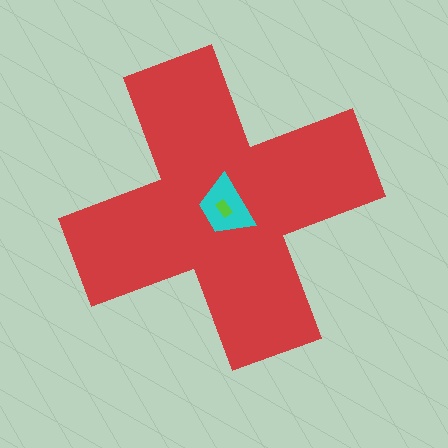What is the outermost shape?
The red cross.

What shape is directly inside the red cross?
The cyan trapezoid.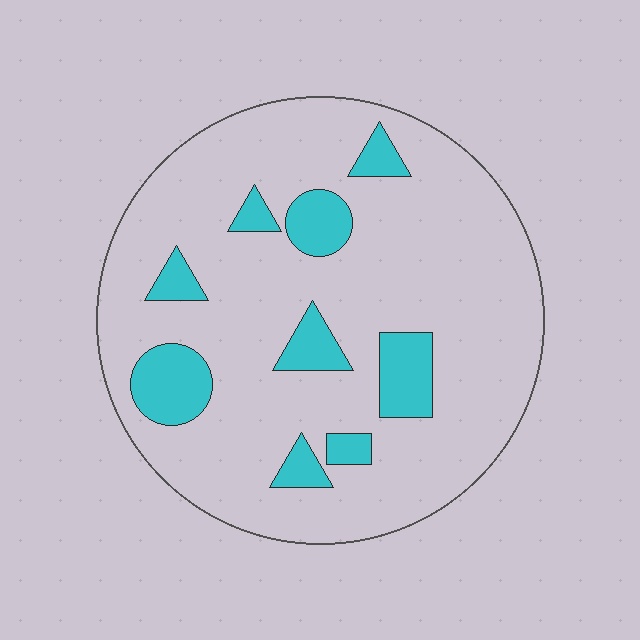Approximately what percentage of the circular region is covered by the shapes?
Approximately 15%.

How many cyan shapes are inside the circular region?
9.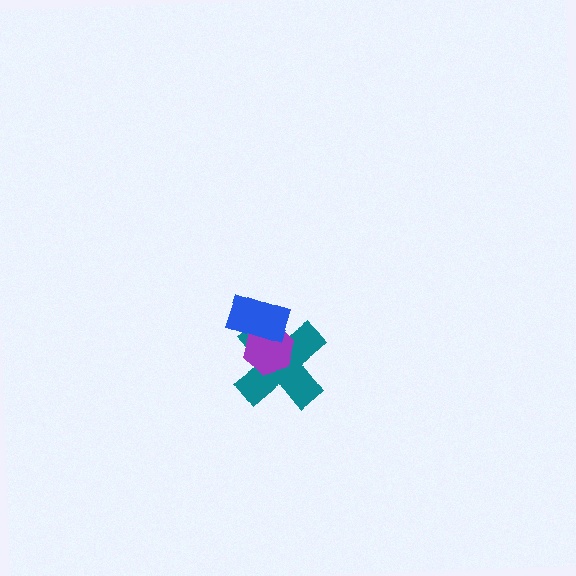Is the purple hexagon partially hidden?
Yes, it is partially covered by another shape.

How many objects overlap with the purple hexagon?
2 objects overlap with the purple hexagon.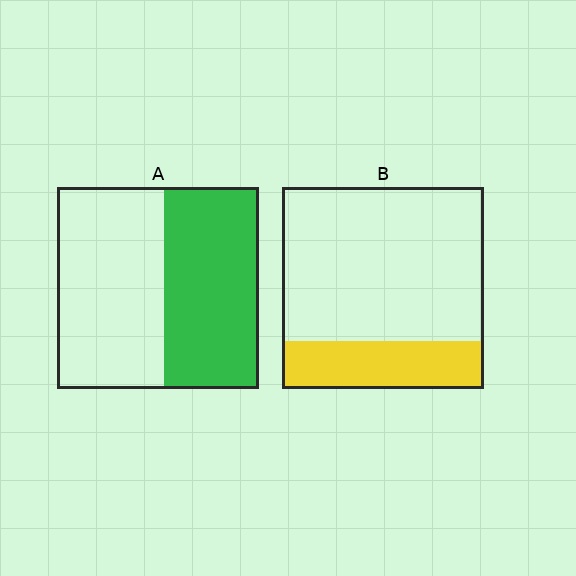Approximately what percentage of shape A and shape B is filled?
A is approximately 45% and B is approximately 25%.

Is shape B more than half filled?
No.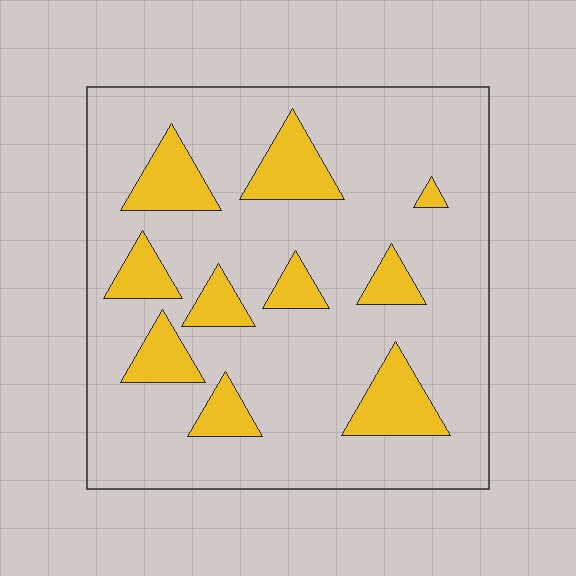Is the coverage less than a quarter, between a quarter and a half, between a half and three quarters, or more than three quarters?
Less than a quarter.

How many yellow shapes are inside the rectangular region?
10.